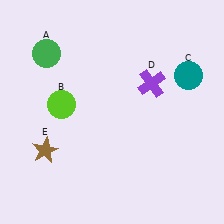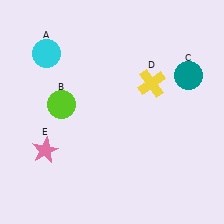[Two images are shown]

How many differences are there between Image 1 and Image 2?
There are 3 differences between the two images.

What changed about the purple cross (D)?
In Image 1, D is purple. In Image 2, it changed to yellow.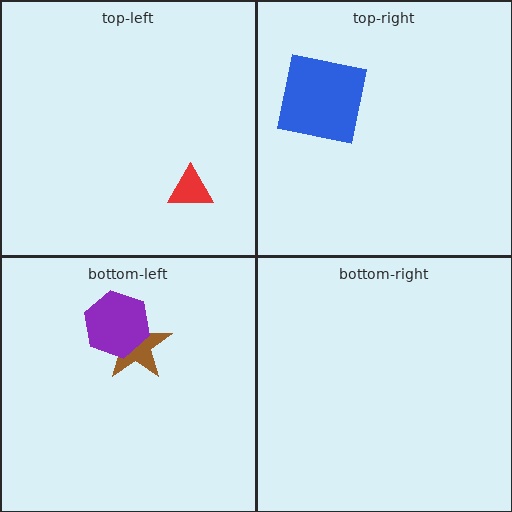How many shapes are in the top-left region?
1.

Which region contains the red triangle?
The top-left region.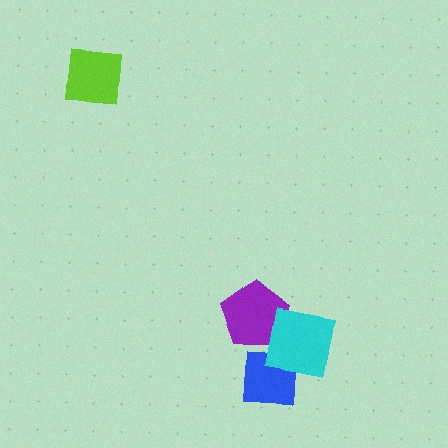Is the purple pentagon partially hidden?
Yes, it is partially covered by another shape.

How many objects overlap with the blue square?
1 object overlaps with the blue square.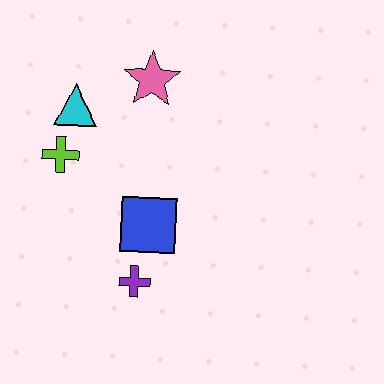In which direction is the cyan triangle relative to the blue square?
The cyan triangle is above the blue square.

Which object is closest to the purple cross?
The blue square is closest to the purple cross.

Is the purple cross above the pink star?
No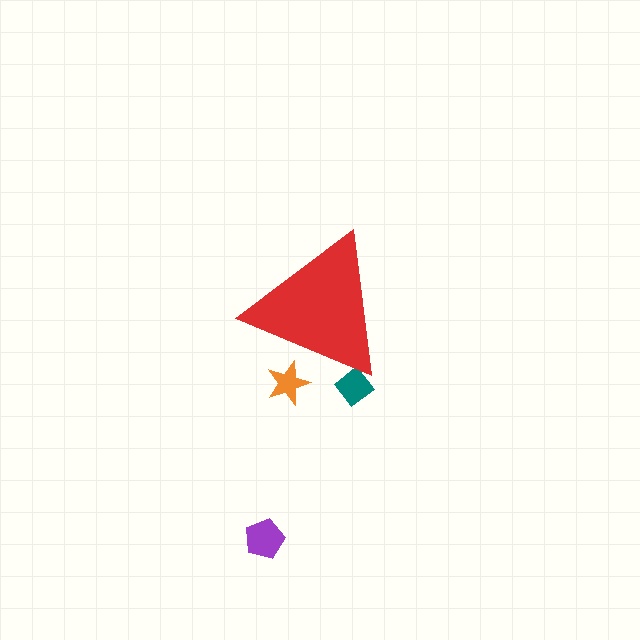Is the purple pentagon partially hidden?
No, the purple pentagon is fully visible.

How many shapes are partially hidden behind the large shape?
2 shapes are partially hidden.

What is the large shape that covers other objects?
A red triangle.